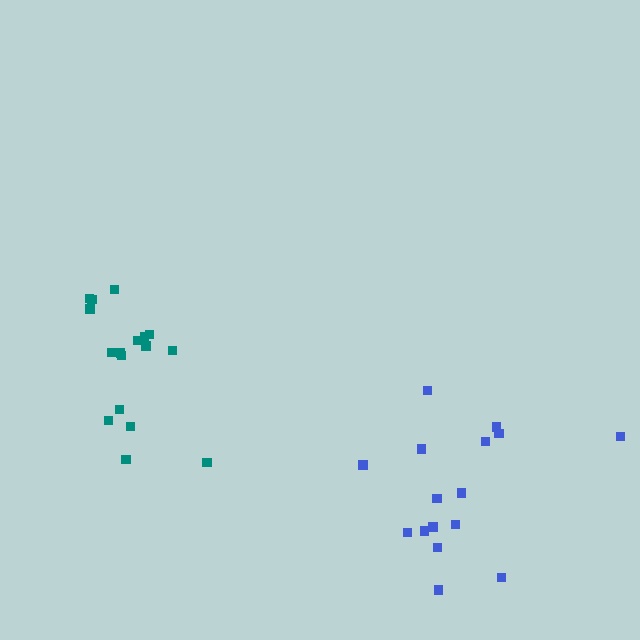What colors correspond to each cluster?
The clusters are colored: blue, teal.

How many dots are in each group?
Group 1: 16 dots, Group 2: 17 dots (33 total).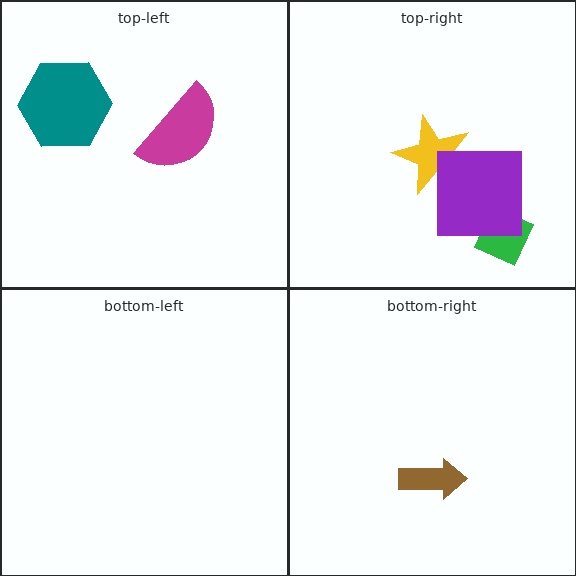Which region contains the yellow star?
The top-right region.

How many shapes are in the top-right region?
3.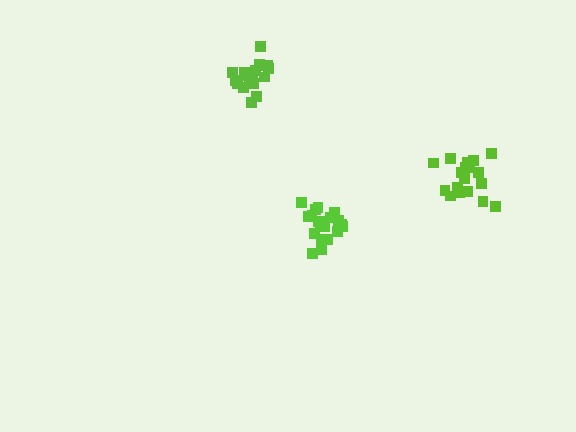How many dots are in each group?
Group 1: 20 dots, Group 2: 19 dots, Group 3: 20 dots (59 total).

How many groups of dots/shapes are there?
There are 3 groups.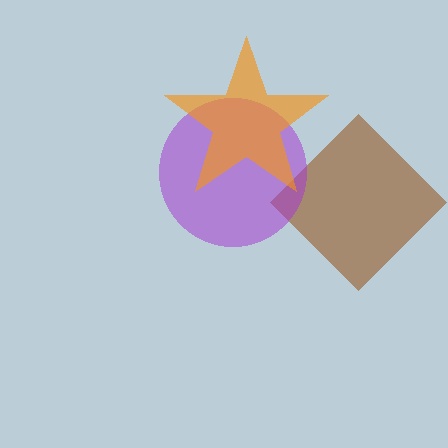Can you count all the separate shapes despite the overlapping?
Yes, there are 3 separate shapes.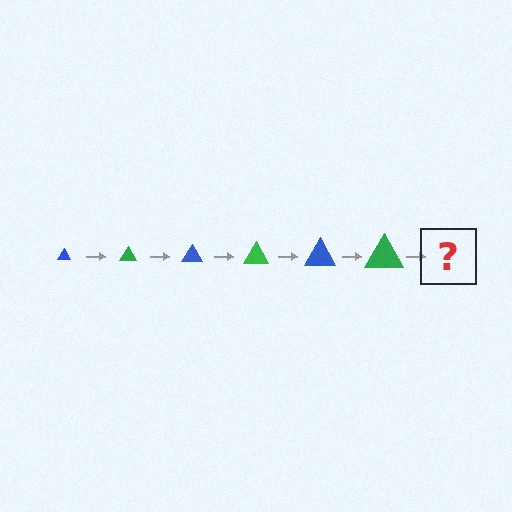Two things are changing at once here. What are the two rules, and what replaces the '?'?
The two rules are that the triangle grows larger each step and the color cycles through blue and green. The '?' should be a blue triangle, larger than the previous one.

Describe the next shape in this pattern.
It should be a blue triangle, larger than the previous one.